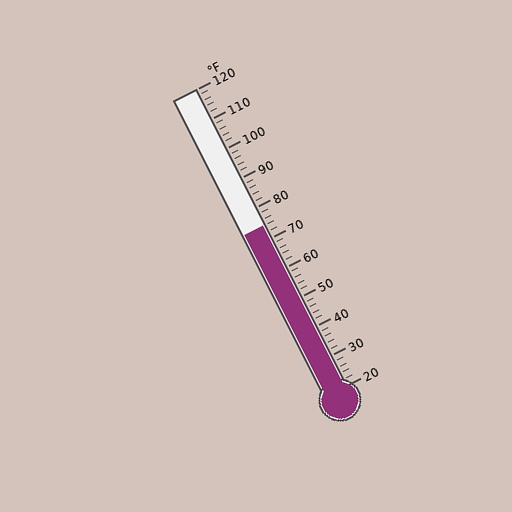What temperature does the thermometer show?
The thermometer shows approximately 74°F.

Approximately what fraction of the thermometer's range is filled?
The thermometer is filled to approximately 55% of its range.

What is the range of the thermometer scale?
The thermometer scale ranges from 20°F to 120°F.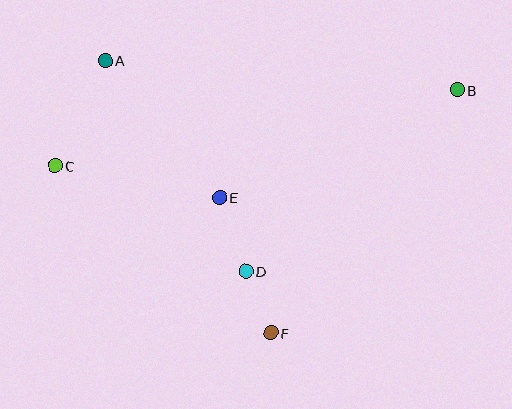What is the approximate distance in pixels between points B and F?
The distance between B and F is approximately 306 pixels.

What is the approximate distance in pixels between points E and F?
The distance between E and F is approximately 144 pixels.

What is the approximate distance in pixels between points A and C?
The distance between A and C is approximately 117 pixels.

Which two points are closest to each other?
Points D and F are closest to each other.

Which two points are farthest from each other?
Points B and C are farthest from each other.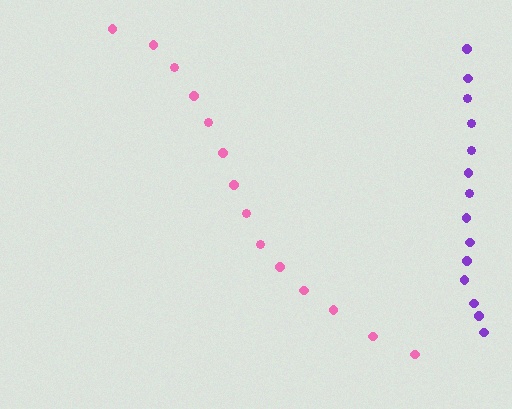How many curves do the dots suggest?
There are 2 distinct paths.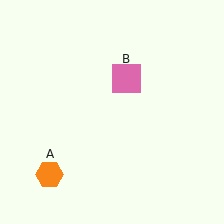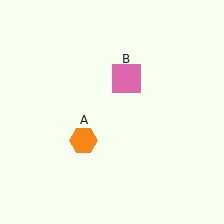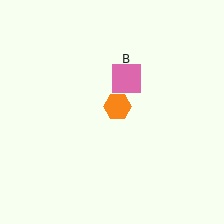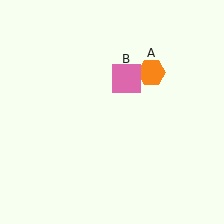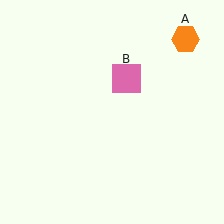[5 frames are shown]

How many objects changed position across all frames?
1 object changed position: orange hexagon (object A).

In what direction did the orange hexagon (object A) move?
The orange hexagon (object A) moved up and to the right.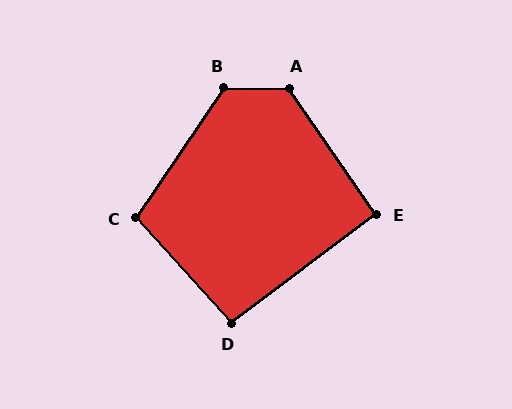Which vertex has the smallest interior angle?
E, at approximately 92 degrees.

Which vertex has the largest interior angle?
A, at approximately 125 degrees.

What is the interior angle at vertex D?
Approximately 95 degrees (obtuse).